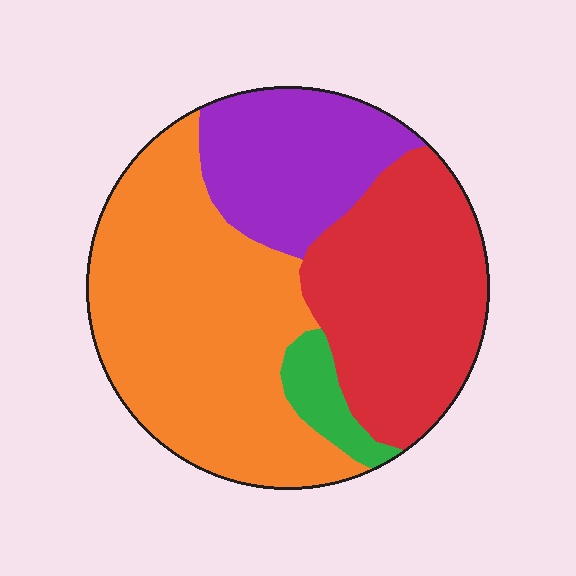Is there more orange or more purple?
Orange.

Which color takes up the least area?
Green, at roughly 5%.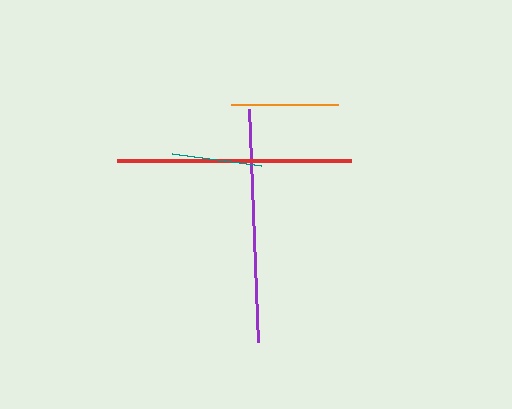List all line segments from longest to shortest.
From longest to shortest: red, purple, orange, teal.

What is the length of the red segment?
The red segment is approximately 234 pixels long.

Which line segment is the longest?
The red line is the longest at approximately 234 pixels.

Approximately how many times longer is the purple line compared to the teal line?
The purple line is approximately 2.6 times the length of the teal line.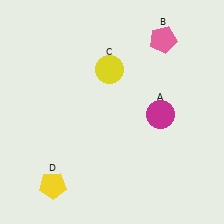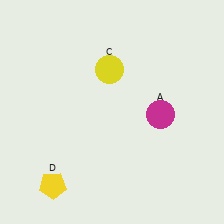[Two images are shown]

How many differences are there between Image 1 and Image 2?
There is 1 difference between the two images.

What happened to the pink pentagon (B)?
The pink pentagon (B) was removed in Image 2. It was in the top-right area of Image 1.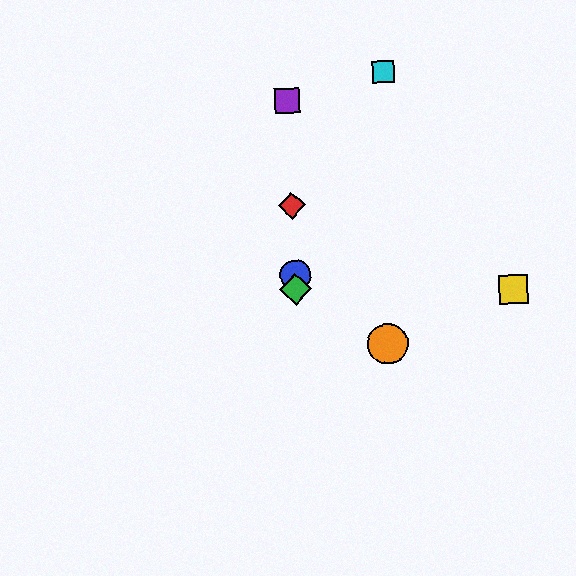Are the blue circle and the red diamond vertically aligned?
Yes, both are at x≈295.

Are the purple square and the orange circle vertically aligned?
No, the purple square is at x≈287 and the orange circle is at x≈388.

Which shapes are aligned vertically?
The red diamond, the blue circle, the green diamond, the purple square are aligned vertically.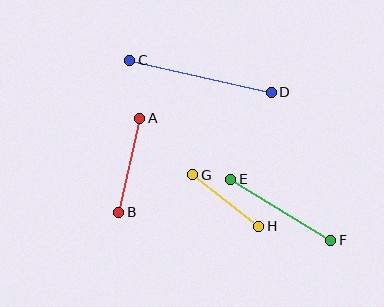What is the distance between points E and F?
The distance is approximately 117 pixels.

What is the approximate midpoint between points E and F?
The midpoint is at approximately (281, 210) pixels.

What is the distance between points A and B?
The distance is approximately 96 pixels.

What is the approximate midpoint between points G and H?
The midpoint is at approximately (226, 200) pixels.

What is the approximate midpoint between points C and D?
The midpoint is at approximately (201, 76) pixels.